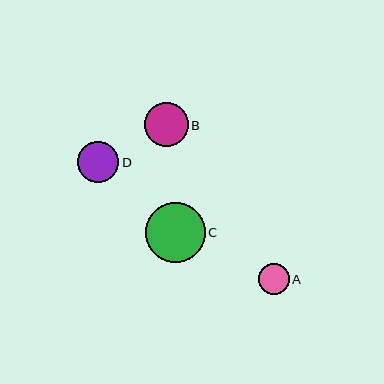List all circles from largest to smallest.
From largest to smallest: C, B, D, A.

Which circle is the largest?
Circle C is the largest with a size of approximately 60 pixels.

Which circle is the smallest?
Circle A is the smallest with a size of approximately 30 pixels.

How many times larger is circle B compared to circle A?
Circle B is approximately 1.4 times the size of circle A.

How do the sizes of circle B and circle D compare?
Circle B and circle D are approximately the same size.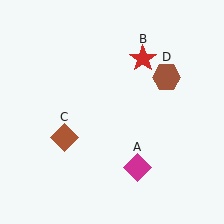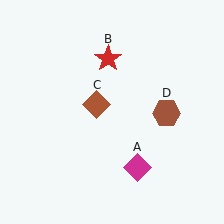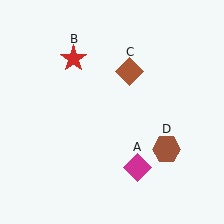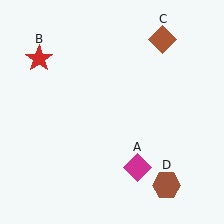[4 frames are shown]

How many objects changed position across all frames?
3 objects changed position: red star (object B), brown diamond (object C), brown hexagon (object D).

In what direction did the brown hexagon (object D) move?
The brown hexagon (object D) moved down.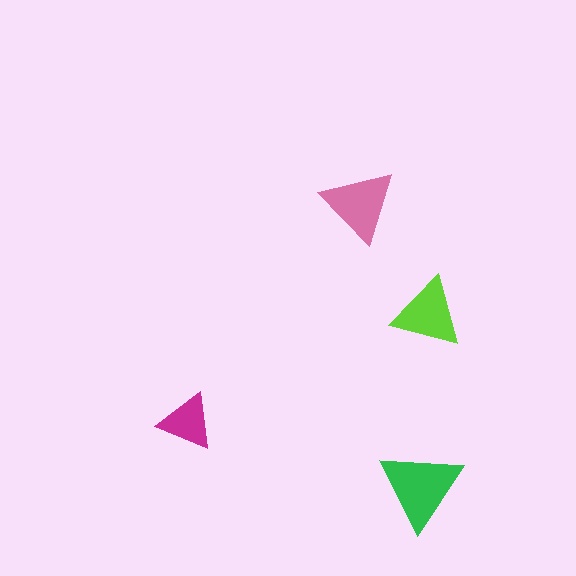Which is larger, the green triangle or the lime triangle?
The green one.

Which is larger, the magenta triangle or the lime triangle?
The lime one.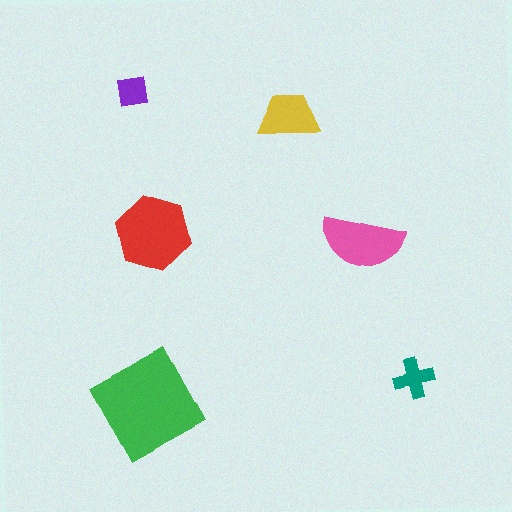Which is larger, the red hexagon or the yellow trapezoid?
The red hexagon.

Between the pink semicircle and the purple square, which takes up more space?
The pink semicircle.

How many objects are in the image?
There are 6 objects in the image.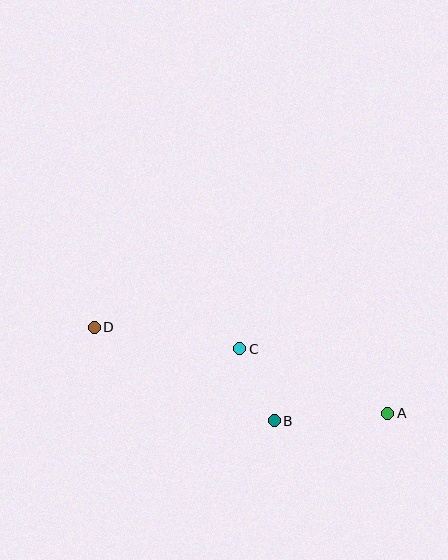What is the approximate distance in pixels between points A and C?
The distance between A and C is approximately 161 pixels.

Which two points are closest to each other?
Points B and C are closest to each other.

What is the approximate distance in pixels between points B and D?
The distance between B and D is approximately 203 pixels.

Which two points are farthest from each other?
Points A and D are farthest from each other.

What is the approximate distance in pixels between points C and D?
The distance between C and D is approximately 147 pixels.